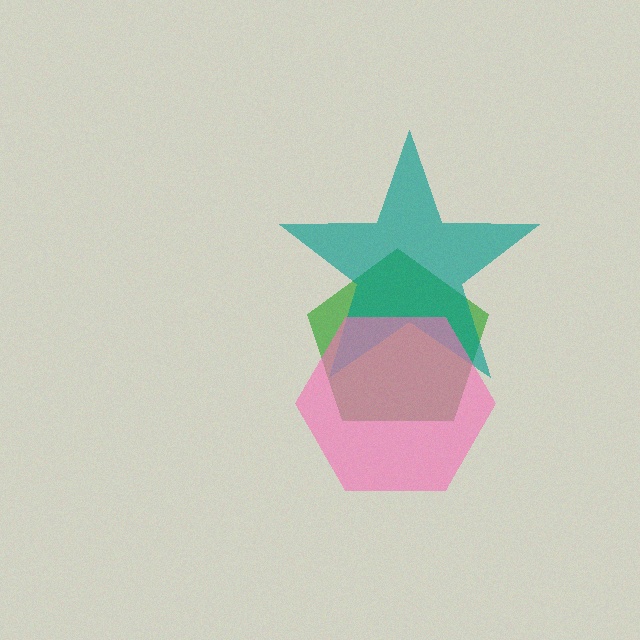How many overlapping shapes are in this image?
There are 3 overlapping shapes in the image.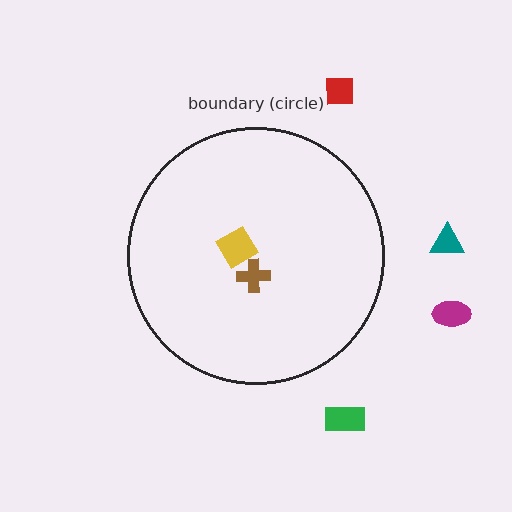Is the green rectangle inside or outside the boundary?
Outside.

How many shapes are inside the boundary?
2 inside, 4 outside.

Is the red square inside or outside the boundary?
Outside.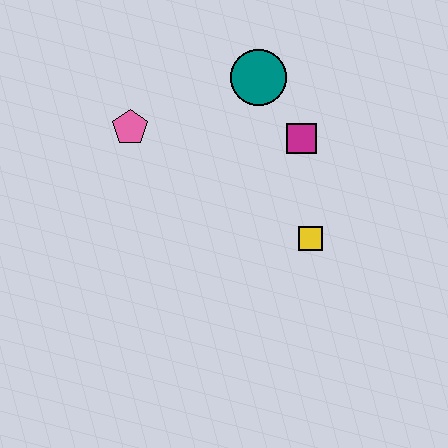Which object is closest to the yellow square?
The magenta square is closest to the yellow square.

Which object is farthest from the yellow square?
The pink pentagon is farthest from the yellow square.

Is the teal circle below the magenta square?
No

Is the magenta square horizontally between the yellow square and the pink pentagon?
Yes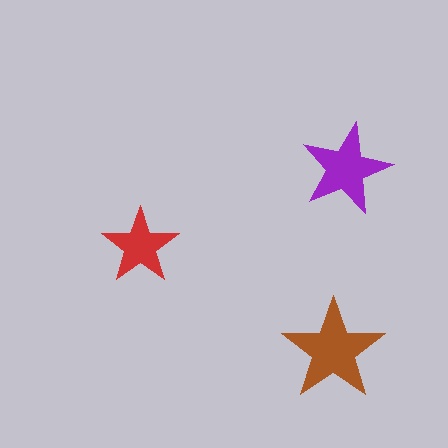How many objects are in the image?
There are 3 objects in the image.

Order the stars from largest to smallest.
the brown one, the purple one, the red one.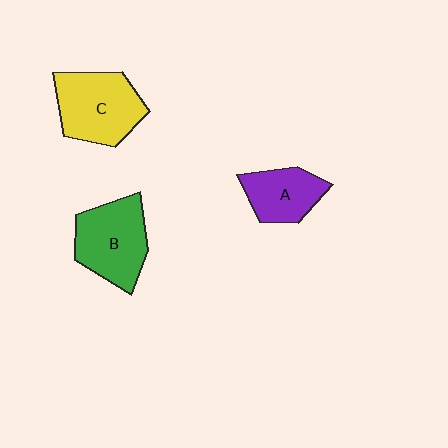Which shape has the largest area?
Shape C (yellow).